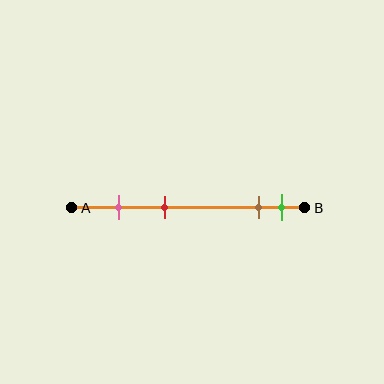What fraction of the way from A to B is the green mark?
The green mark is approximately 90% (0.9) of the way from A to B.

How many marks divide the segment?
There are 4 marks dividing the segment.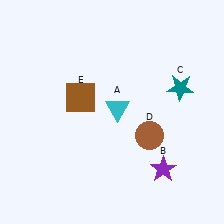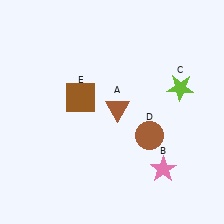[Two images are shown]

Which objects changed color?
A changed from cyan to brown. B changed from purple to pink. C changed from teal to lime.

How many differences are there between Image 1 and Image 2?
There are 3 differences between the two images.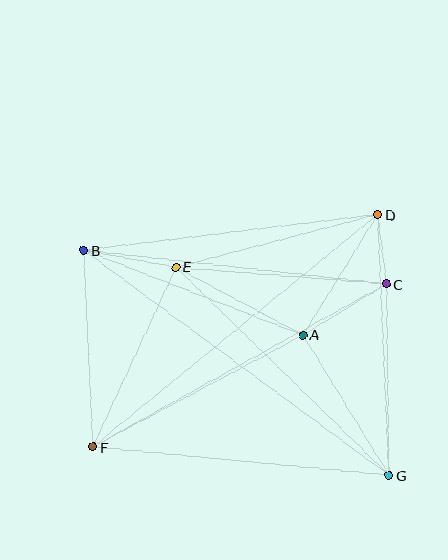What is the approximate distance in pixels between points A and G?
The distance between A and G is approximately 165 pixels.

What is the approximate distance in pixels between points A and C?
The distance between A and C is approximately 98 pixels.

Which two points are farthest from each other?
Points B and G are farthest from each other.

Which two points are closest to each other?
Points C and D are closest to each other.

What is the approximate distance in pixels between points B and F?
The distance between B and F is approximately 197 pixels.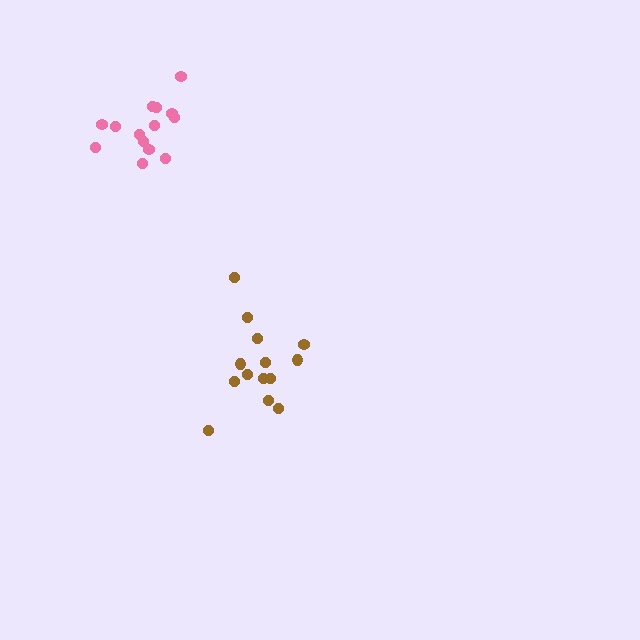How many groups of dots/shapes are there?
There are 2 groups.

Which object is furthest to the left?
The pink cluster is leftmost.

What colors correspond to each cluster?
The clusters are colored: brown, pink.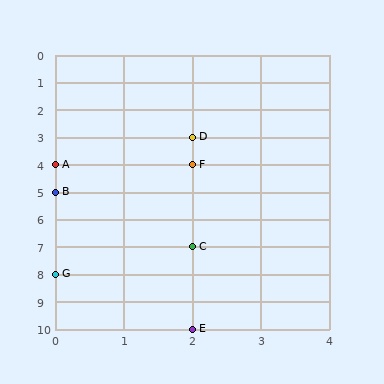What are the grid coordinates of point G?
Point G is at grid coordinates (0, 8).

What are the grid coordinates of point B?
Point B is at grid coordinates (0, 5).